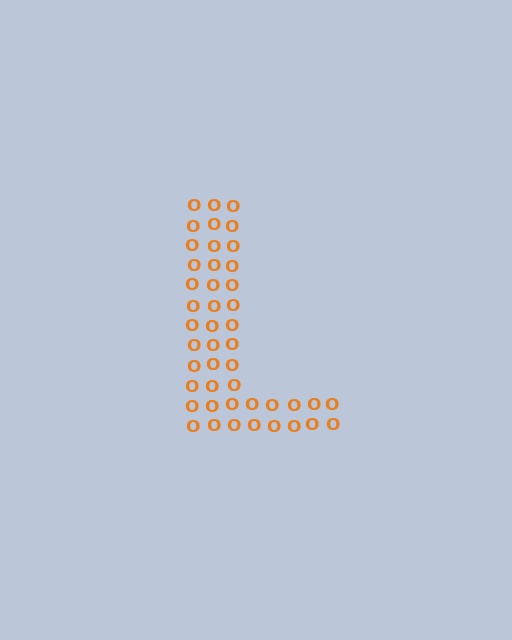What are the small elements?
The small elements are letter O's.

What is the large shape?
The large shape is the letter L.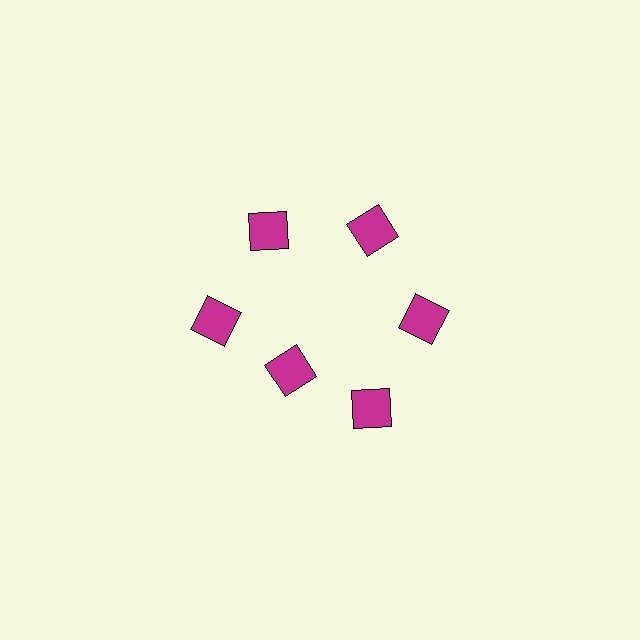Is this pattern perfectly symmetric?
No. The 6 magenta squares are arranged in a ring, but one element near the 7 o'clock position is pulled inward toward the center, breaking the 6-fold rotational symmetry.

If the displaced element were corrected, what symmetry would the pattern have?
It would have 6-fold rotational symmetry — the pattern would map onto itself every 60 degrees.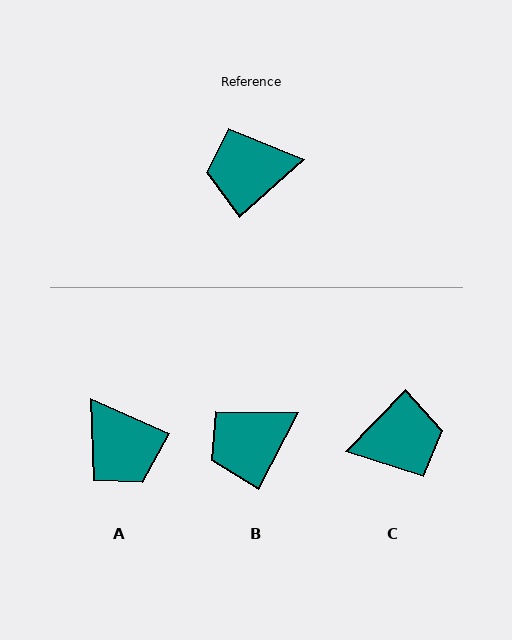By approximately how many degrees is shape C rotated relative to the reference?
Approximately 176 degrees clockwise.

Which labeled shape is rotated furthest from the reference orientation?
C, about 176 degrees away.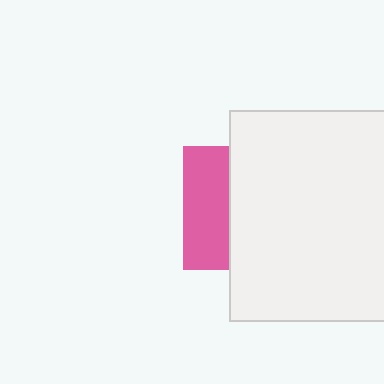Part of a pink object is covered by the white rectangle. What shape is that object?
It is a square.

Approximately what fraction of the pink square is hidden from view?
Roughly 63% of the pink square is hidden behind the white rectangle.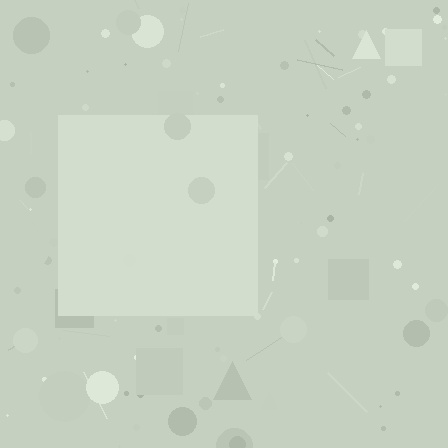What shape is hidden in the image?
A square is hidden in the image.